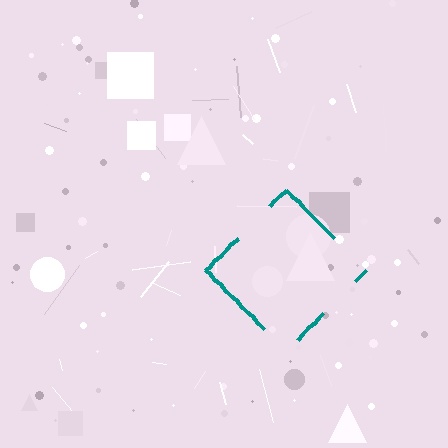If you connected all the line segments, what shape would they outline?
They would outline a diamond.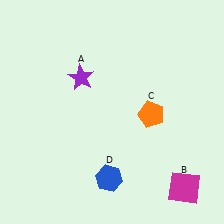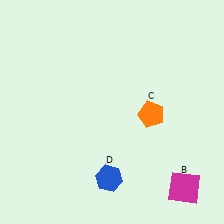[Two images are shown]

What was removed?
The purple star (A) was removed in Image 2.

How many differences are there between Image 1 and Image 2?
There is 1 difference between the two images.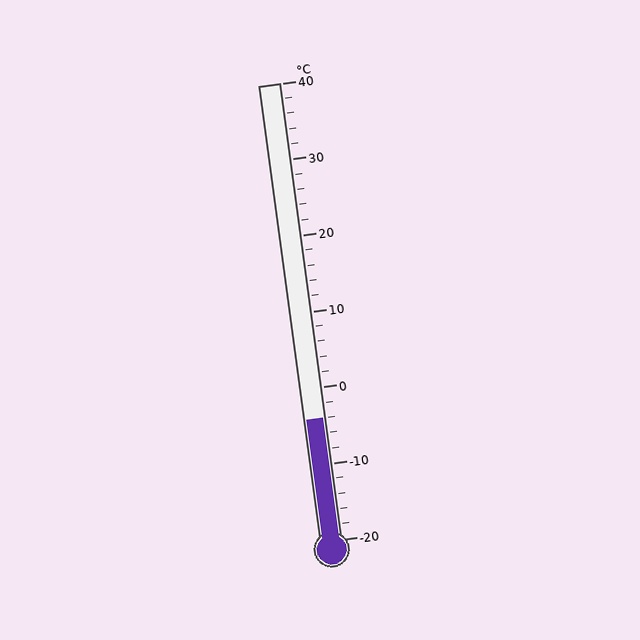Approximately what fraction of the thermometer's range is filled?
The thermometer is filled to approximately 25% of its range.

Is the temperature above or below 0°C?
The temperature is below 0°C.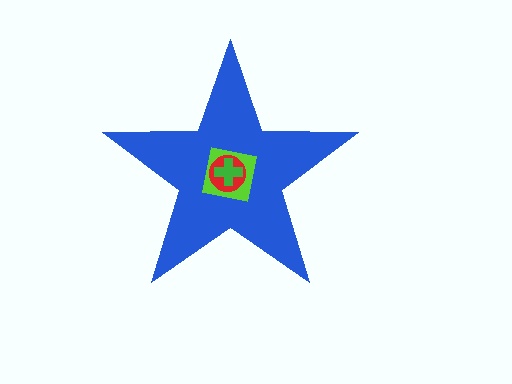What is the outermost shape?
The blue star.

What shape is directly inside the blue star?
The lime square.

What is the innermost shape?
The green cross.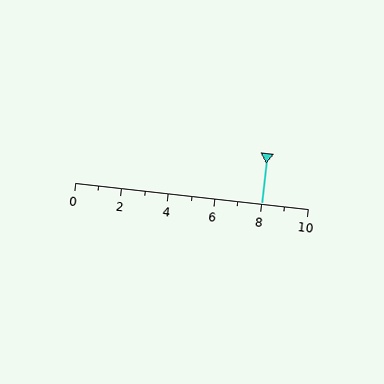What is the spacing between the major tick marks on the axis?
The major ticks are spaced 2 apart.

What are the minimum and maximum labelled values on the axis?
The axis runs from 0 to 10.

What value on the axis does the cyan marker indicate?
The marker indicates approximately 8.